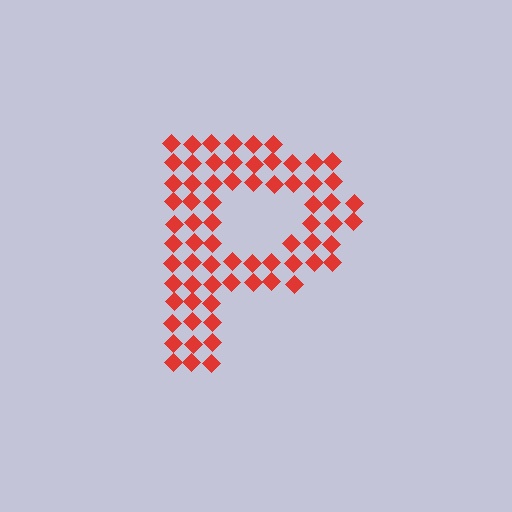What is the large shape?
The large shape is the letter P.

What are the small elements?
The small elements are diamonds.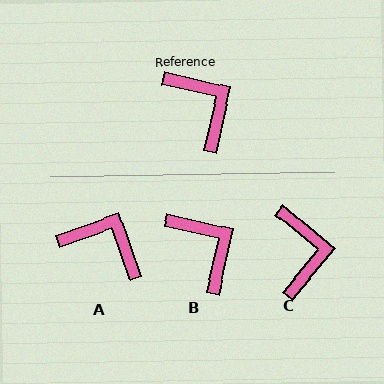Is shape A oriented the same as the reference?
No, it is off by about 32 degrees.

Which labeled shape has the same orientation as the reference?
B.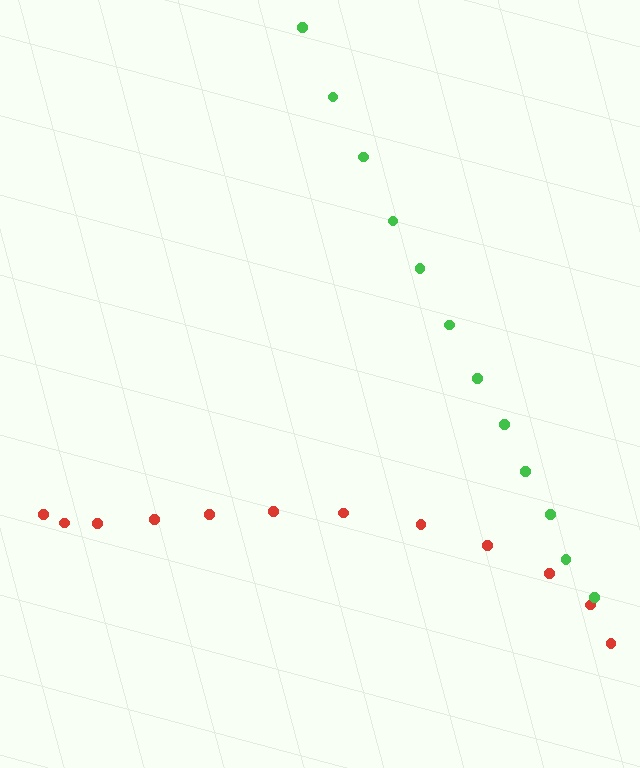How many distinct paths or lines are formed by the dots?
There are 2 distinct paths.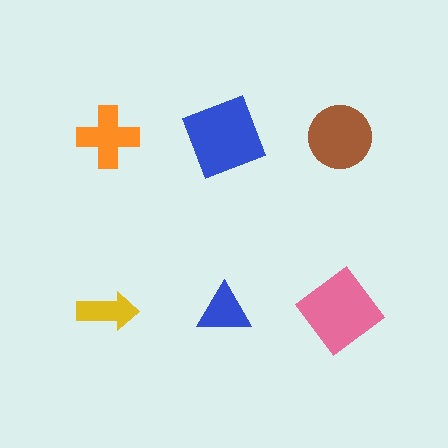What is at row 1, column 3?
A brown circle.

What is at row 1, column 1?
An orange cross.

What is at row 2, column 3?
A pink diamond.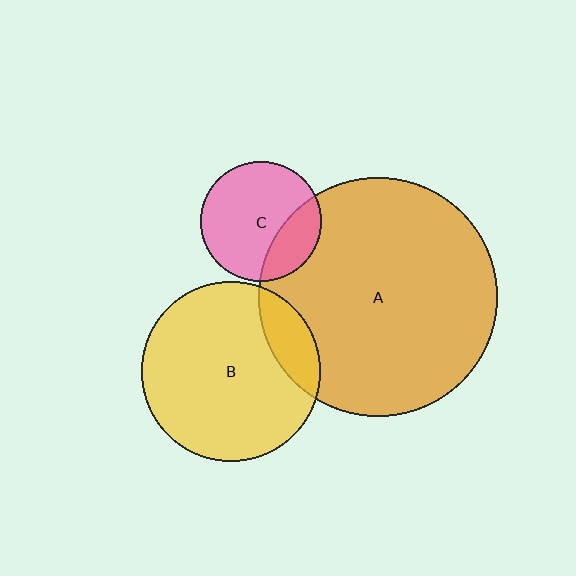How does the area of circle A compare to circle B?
Approximately 1.8 times.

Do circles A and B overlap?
Yes.